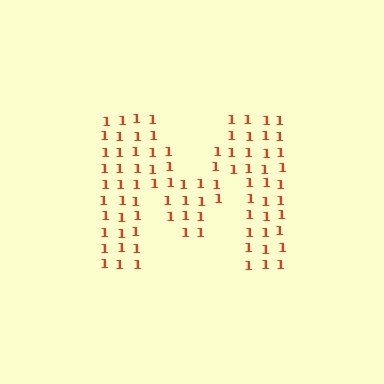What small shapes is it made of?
It is made of small digit 1's.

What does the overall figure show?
The overall figure shows the letter M.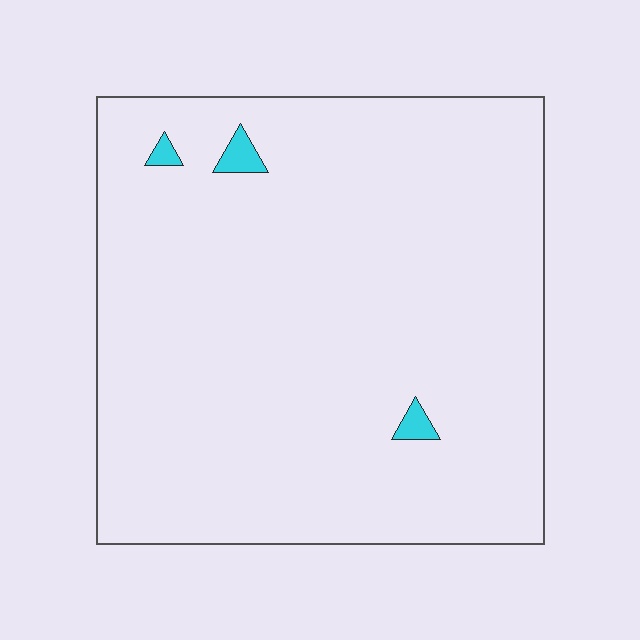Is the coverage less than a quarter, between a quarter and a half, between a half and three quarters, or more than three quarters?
Less than a quarter.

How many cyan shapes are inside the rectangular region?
3.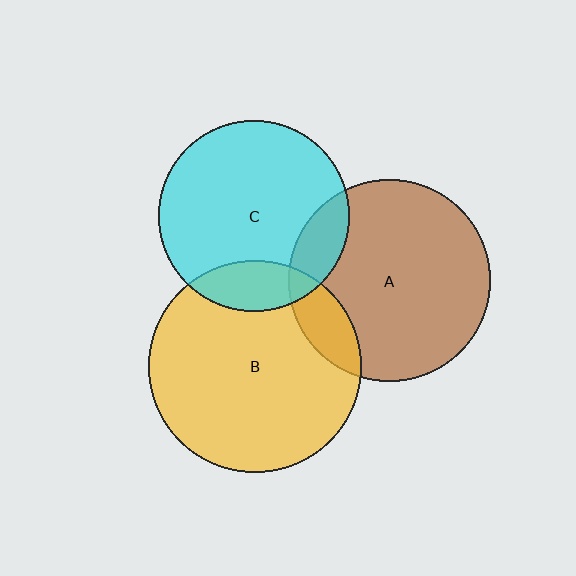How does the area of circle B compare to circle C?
Approximately 1.2 times.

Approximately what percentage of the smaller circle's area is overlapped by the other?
Approximately 15%.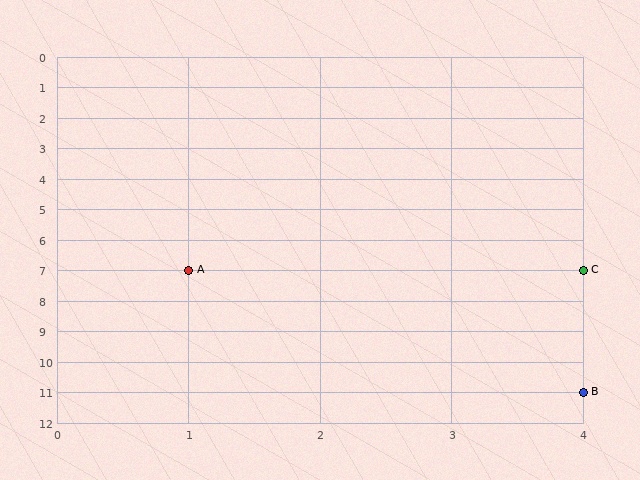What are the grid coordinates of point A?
Point A is at grid coordinates (1, 7).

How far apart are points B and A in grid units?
Points B and A are 3 columns and 4 rows apart (about 5.0 grid units diagonally).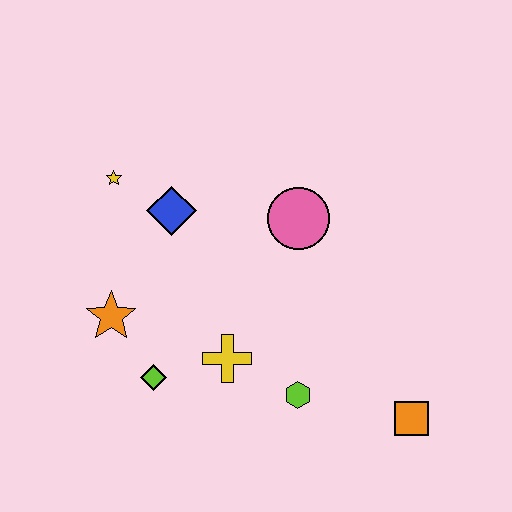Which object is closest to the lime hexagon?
The yellow cross is closest to the lime hexagon.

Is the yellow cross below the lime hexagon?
No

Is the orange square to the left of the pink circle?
No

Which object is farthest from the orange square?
The yellow star is farthest from the orange square.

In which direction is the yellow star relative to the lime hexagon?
The yellow star is above the lime hexagon.